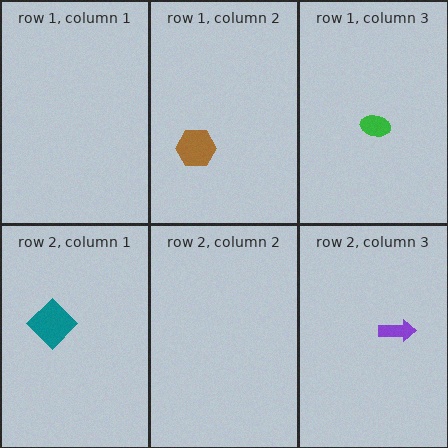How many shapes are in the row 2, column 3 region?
1.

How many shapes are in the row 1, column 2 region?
1.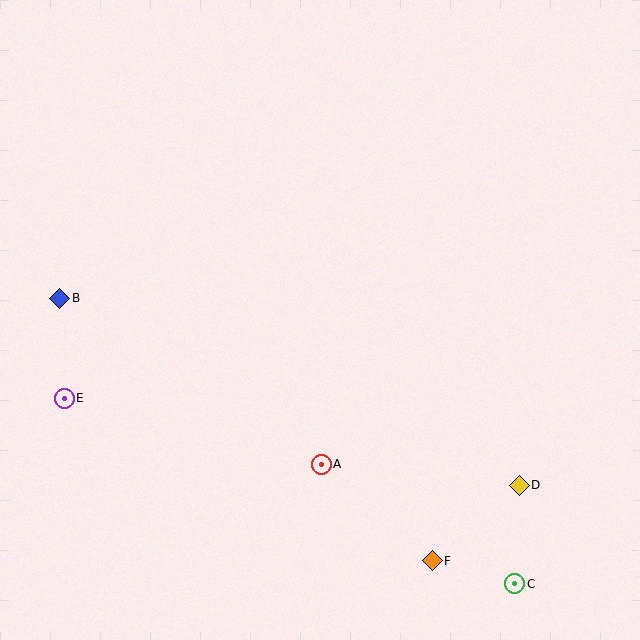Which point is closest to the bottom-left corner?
Point E is closest to the bottom-left corner.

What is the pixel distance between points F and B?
The distance between F and B is 455 pixels.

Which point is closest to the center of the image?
Point A at (321, 464) is closest to the center.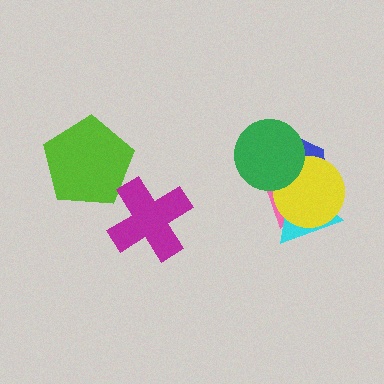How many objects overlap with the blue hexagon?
4 objects overlap with the blue hexagon.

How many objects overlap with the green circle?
3 objects overlap with the green circle.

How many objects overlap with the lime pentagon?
0 objects overlap with the lime pentagon.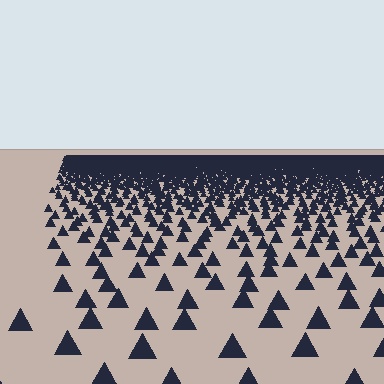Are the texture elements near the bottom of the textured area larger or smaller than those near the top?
Larger. Near the bottom, elements are closer to the viewer and appear at a bigger on-screen size.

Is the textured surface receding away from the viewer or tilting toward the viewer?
The surface is receding away from the viewer. Texture elements get smaller and denser toward the top.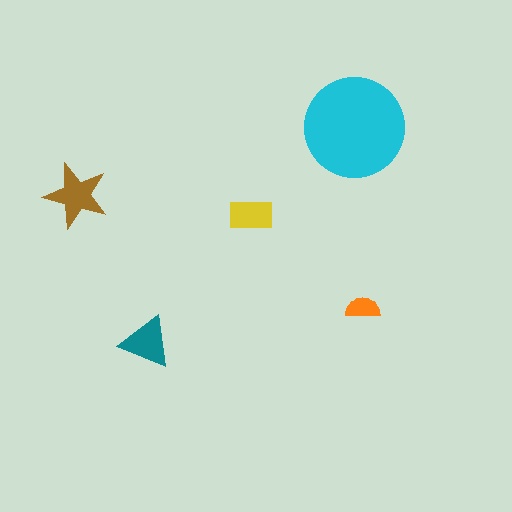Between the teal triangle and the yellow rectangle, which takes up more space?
The teal triangle.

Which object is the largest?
The cyan circle.